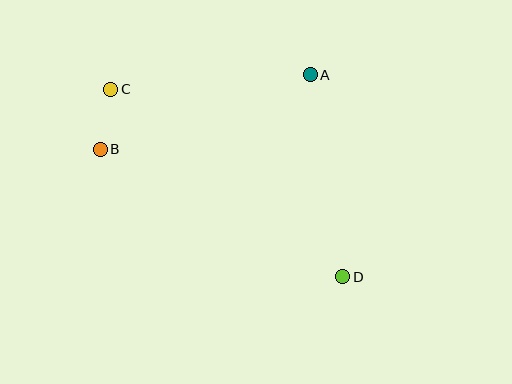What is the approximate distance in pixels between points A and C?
The distance between A and C is approximately 200 pixels.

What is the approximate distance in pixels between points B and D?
The distance between B and D is approximately 274 pixels.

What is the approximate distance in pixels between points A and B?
The distance between A and B is approximately 223 pixels.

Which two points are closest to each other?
Points B and C are closest to each other.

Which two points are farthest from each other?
Points C and D are farthest from each other.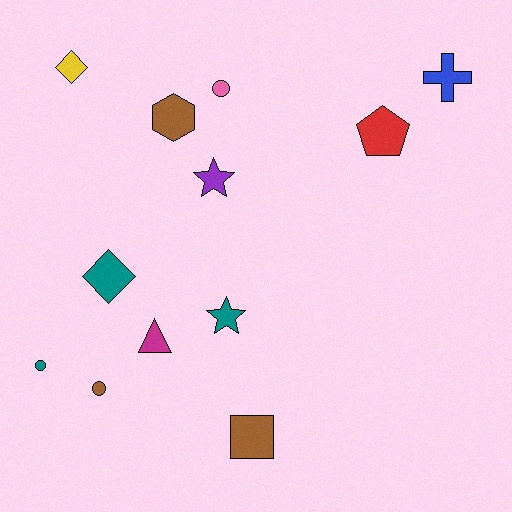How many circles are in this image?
There are 3 circles.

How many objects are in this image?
There are 12 objects.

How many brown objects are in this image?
There are 3 brown objects.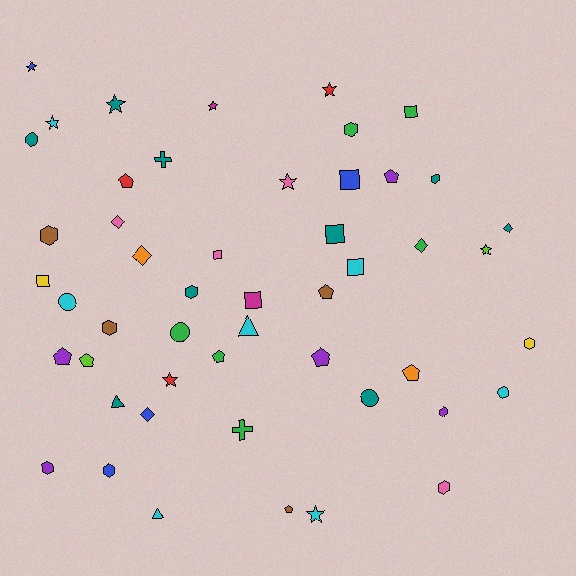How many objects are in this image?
There are 50 objects.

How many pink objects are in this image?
There are 4 pink objects.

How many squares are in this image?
There are 7 squares.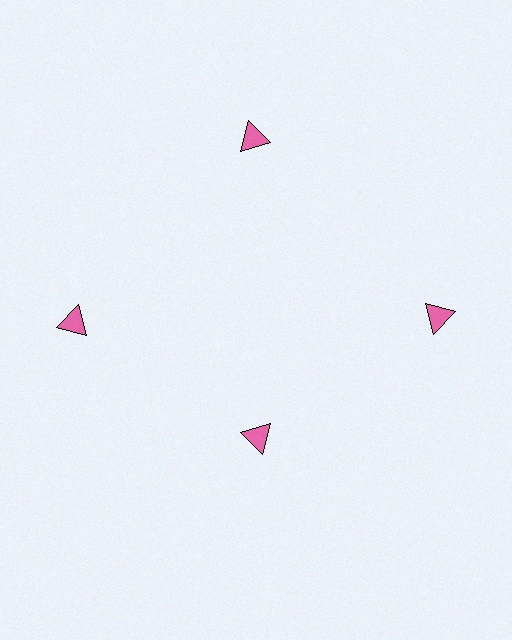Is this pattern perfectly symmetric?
No. The 4 pink triangles are arranged in a ring, but one element near the 6 o'clock position is pulled inward toward the center, breaking the 4-fold rotational symmetry.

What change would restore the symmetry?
The symmetry would be restored by moving it outward, back onto the ring so that all 4 triangles sit at equal angles and equal distance from the center.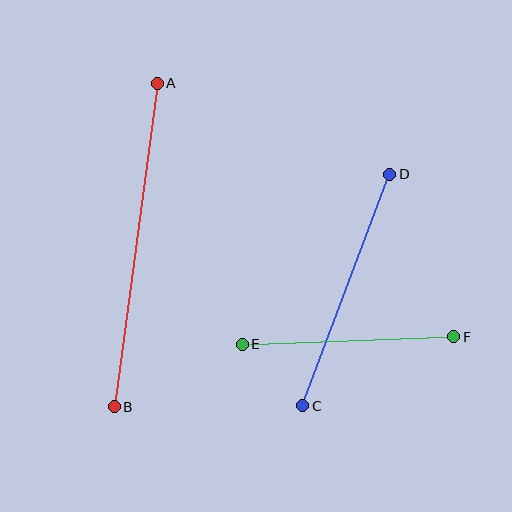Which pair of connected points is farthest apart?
Points A and B are farthest apart.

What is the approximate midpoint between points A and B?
The midpoint is at approximately (136, 245) pixels.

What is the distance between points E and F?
The distance is approximately 212 pixels.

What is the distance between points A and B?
The distance is approximately 326 pixels.